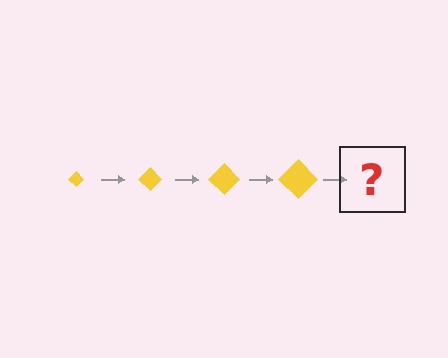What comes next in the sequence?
The next element should be a yellow diamond, larger than the previous one.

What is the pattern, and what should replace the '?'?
The pattern is that the diamond gets progressively larger each step. The '?' should be a yellow diamond, larger than the previous one.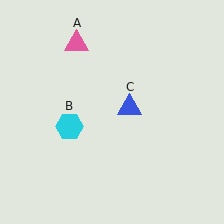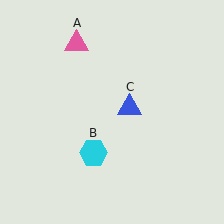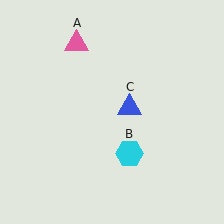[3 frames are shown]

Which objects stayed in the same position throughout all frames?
Pink triangle (object A) and blue triangle (object C) remained stationary.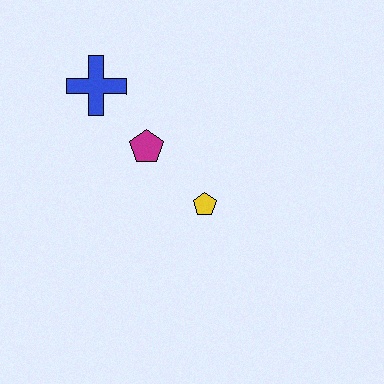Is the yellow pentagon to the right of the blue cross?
Yes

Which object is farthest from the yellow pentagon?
The blue cross is farthest from the yellow pentagon.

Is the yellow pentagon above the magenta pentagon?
No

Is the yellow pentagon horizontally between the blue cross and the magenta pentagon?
No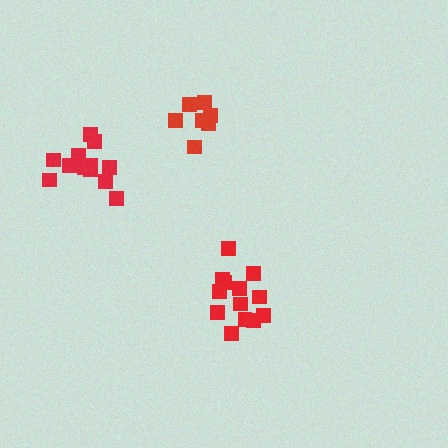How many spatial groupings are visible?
There are 3 spatial groupings.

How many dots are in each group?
Group 1: 7 dots, Group 2: 13 dots, Group 3: 12 dots (32 total).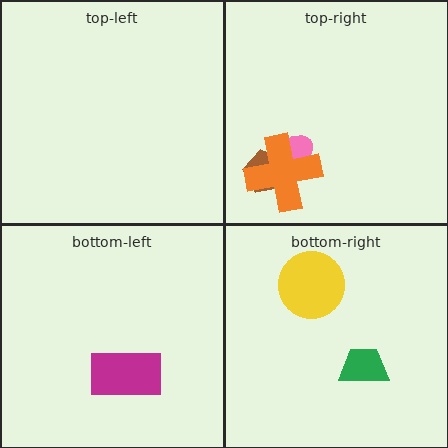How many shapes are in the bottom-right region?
2.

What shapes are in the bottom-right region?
The yellow circle, the green trapezoid.